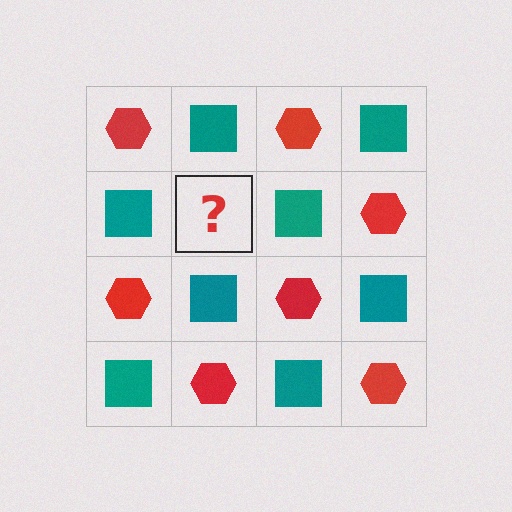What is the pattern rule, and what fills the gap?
The rule is that it alternates red hexagon and teal square in a checkerboard pattern. The gap should be filled with a red hexagon.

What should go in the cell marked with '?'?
The missing cell should contain a red hexagon.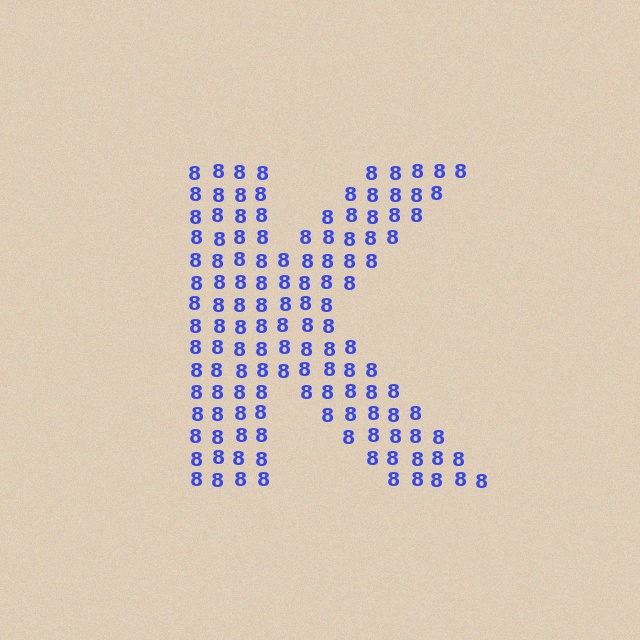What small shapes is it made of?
It is made of small digit 8's.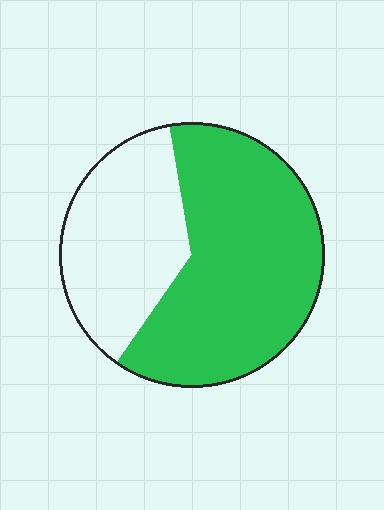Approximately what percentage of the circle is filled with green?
Approximately 65%.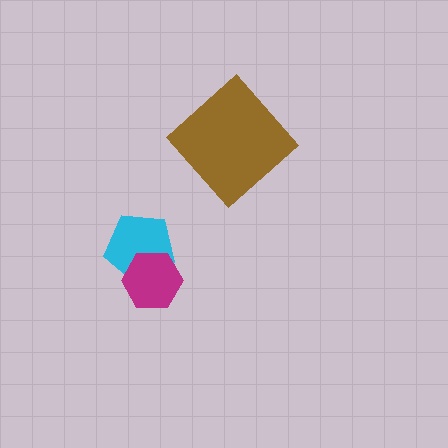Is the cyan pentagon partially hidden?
Yes, it is partially covered by another shape.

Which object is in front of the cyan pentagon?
The magenta hexagon is in front of the cyan pentagon.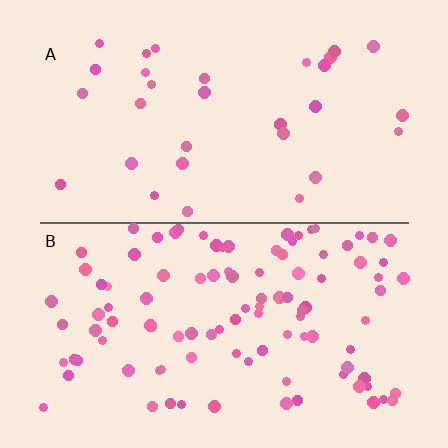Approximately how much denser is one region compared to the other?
Approximately 3.3× — region B over region A.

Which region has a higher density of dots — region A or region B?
B (the bottom).